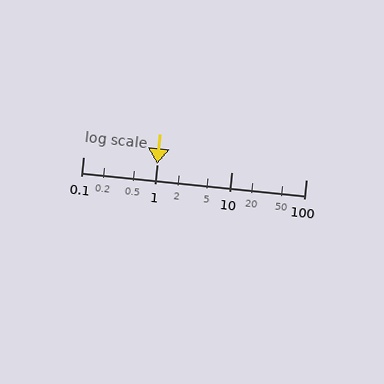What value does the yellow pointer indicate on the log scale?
The pointer indicates approximately 1.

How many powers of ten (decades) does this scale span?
The scale spans 3 decades, from 0.1 to 100.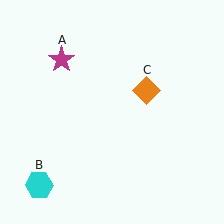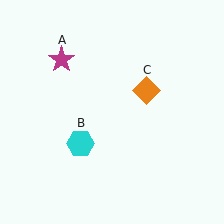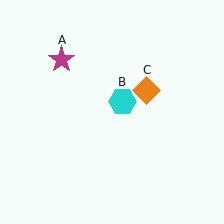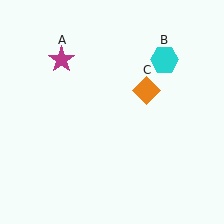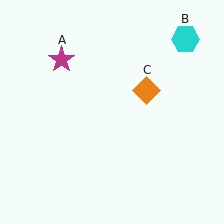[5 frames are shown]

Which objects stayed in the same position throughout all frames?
Magenta star (object A) and orange diamond (object C) remained stationary.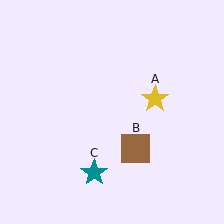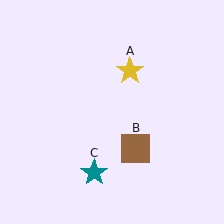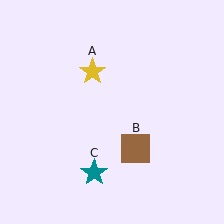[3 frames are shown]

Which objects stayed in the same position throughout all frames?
Brown square (object B) and teal star (object C) remained stationary.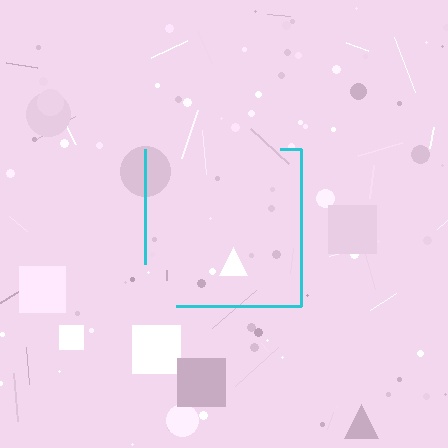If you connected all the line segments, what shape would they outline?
They would outline a square.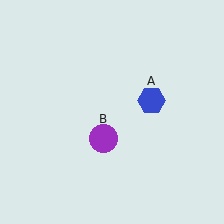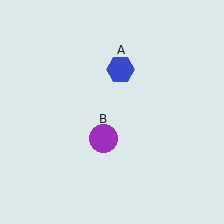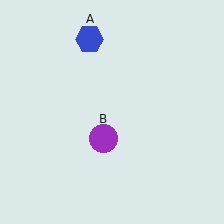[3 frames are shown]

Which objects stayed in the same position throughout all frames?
Purple circle (object B) remained stationary.